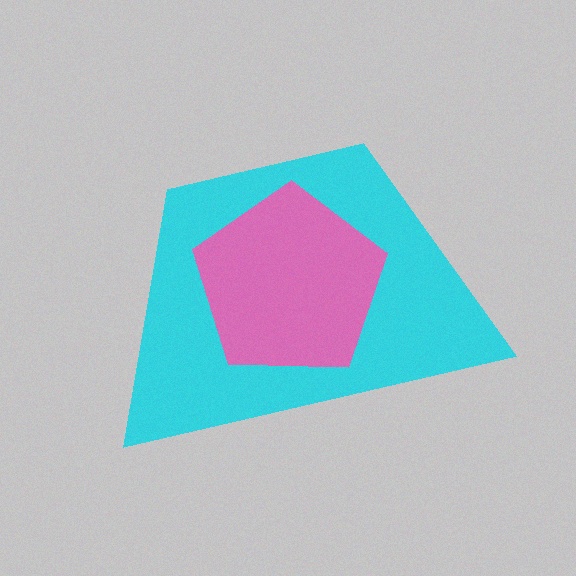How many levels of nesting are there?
2.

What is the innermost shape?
The pink pentagon.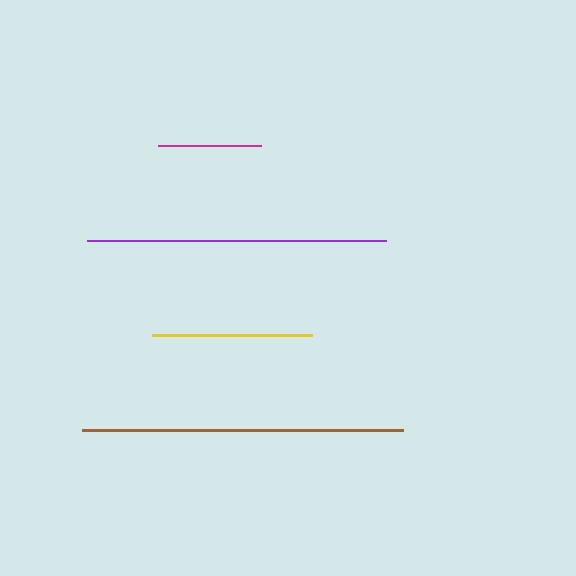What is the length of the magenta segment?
The magenta segment is approximately 103 pixels long.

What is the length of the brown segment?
The brown segment is approximately 321 pixels long.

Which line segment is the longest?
The brown line is the longest at approximately 321 pixels.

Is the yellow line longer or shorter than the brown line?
The brown line is longer than the yellow line.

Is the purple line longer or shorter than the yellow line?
The purple line is longer than the yellow line.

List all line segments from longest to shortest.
From longest to shortest: brown, purple, yellow, magenta.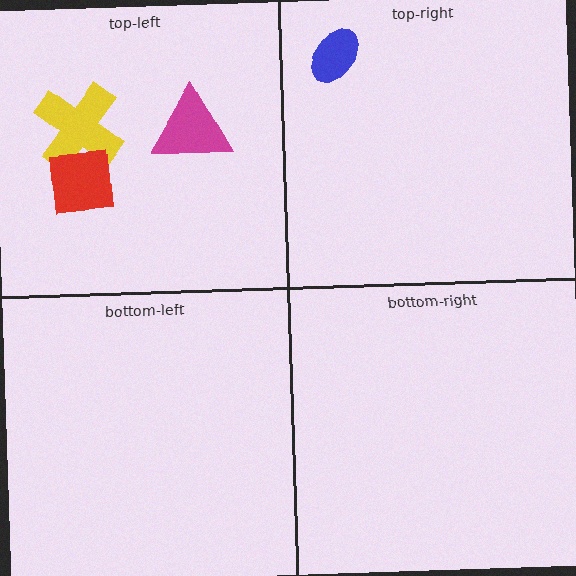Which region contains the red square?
The top-left region.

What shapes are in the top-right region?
The blue ellipse.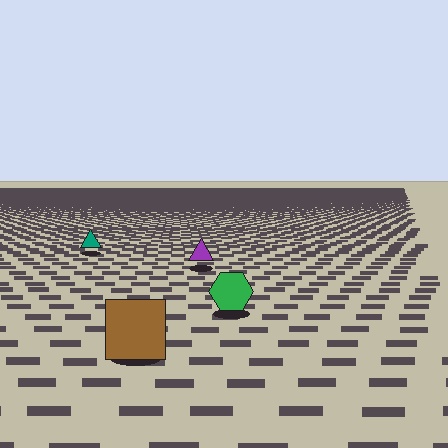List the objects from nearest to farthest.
From nearest to farthest: the brown square, the green hexagon, the purple triangle, the teal triangle.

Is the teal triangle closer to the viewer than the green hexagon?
No. The green hexagon is closer — you can tell from the texture gradient: the ground texture is coarser near it.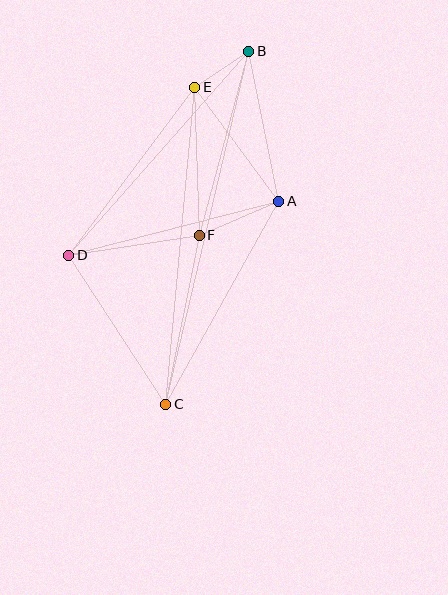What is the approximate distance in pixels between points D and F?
The distance between D and F is approximately 132 pixels.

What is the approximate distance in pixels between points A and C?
The distance between A and C is approximately 232 pixels.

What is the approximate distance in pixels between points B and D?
The distance between B and D is approximately 272 pixels.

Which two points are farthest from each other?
Points B and C are farthest from each other.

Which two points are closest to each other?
Points B and E are closest to each other.